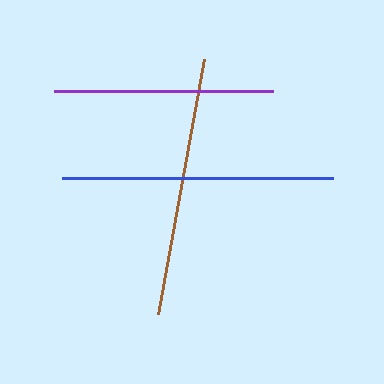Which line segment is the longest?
The blue line is the longest at approximately 271 pixels.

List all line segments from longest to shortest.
From longest to shortest: blue, brown, purple.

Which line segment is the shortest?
The purple line is the shortest at approximately 219 pixels.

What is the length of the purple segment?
The purple segment is approximately 219 pixels long.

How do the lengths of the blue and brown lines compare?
The blue and brown lines are approximately the same length.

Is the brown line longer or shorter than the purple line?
The brown line is longer than the purple line.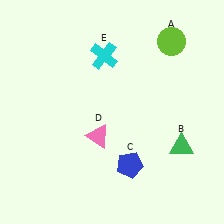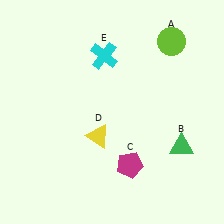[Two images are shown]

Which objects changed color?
C changed from blue to magenta. D changed from pink to yellow.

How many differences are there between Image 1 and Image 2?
There are 2 differences between the two images.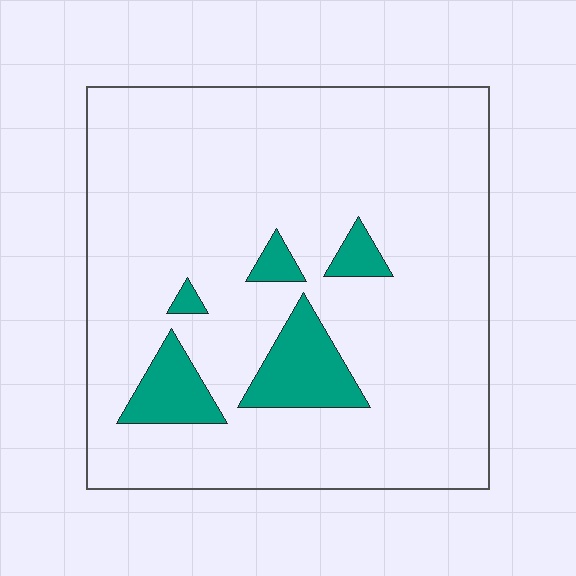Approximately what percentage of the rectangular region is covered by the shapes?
Approximately 10%.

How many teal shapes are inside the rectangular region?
5.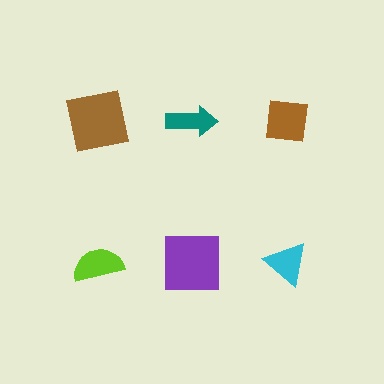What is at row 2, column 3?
A cyan triangle.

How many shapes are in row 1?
3 shapes.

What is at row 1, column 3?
A brown square.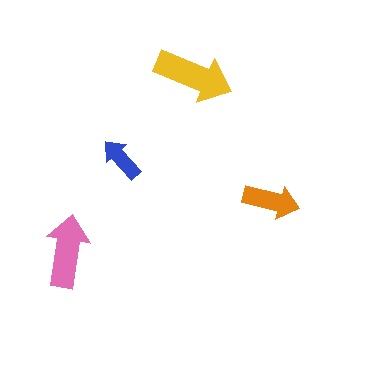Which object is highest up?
The yellow arrow is topmost.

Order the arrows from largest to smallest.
the yellow one, the pink one, the orange one, the blue one.